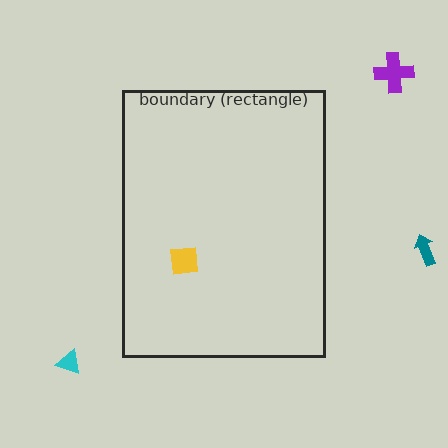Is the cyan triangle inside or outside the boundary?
Outside.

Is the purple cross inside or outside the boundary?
Outside.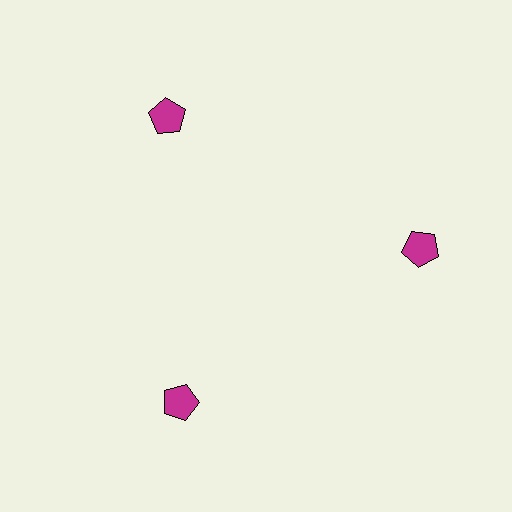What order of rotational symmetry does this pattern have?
This pattern has 3-fold rotational symmetry.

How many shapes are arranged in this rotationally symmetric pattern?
There are 3 shapes, arranged in 3 groups of 1.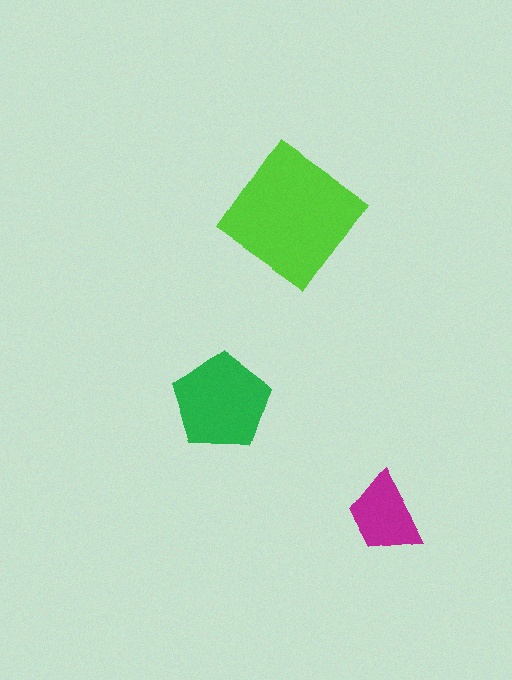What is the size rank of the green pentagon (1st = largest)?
2nd.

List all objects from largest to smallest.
The lime diamond, the green pentagon, the magenta trapezoid.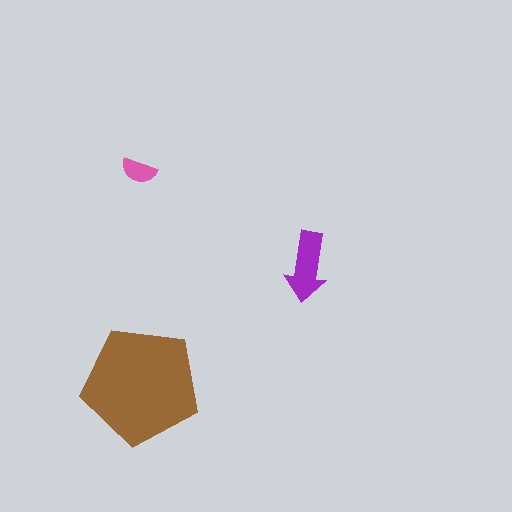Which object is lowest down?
The brown pentagon is bottommost.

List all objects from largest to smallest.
The brown pentagon, the purple arrow, the pink semicircle.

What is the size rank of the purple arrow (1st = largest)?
2nd.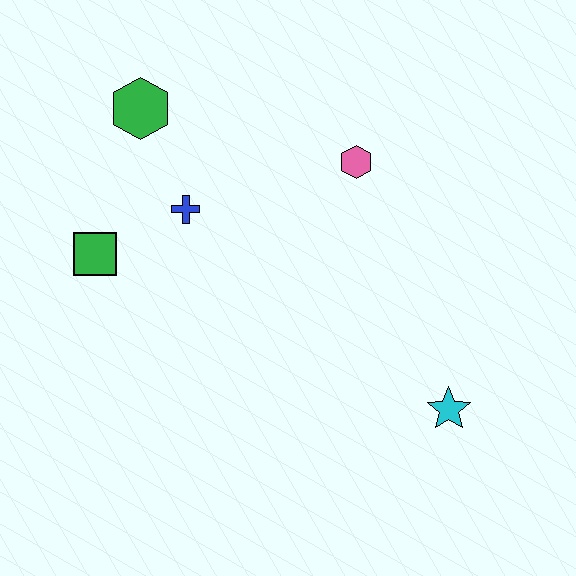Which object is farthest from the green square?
The cyan star is farthest from the green square.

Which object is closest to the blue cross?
The green square is closest to the blue cross.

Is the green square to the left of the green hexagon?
Yes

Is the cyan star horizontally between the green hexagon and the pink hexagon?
No